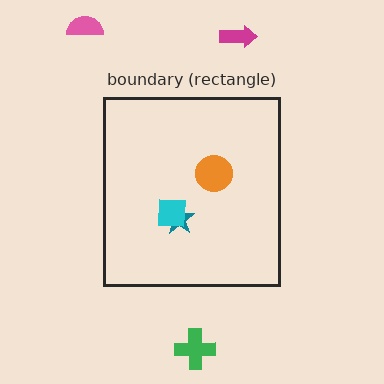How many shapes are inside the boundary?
3 inside, 3 outside.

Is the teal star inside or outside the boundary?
Inside.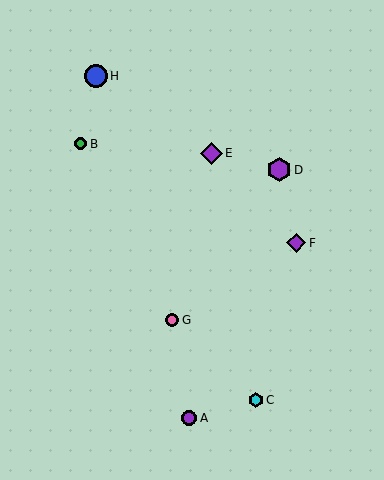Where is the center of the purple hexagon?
The center of the purple hexagon is at (279, 170).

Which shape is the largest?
The purple hexagon (labeled D) is the largest.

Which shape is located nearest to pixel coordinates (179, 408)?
The purple circle (labeled A) at (189, 418) is nearest to that location.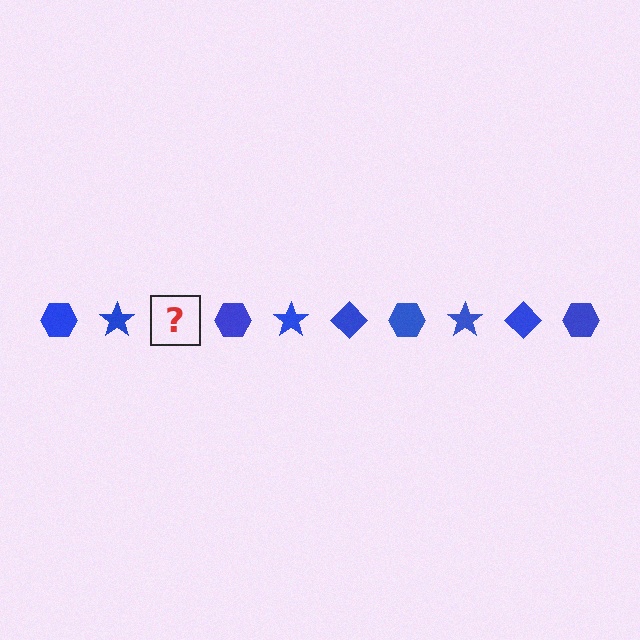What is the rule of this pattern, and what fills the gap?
The rule is that the pattern cycles through hexagon, star, diamond shapes in blue. The gap should be filled with a blue diamond.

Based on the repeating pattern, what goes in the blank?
The blank should be a blue diamond.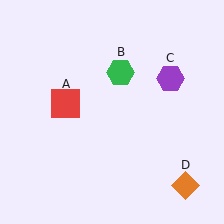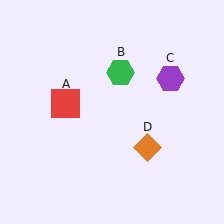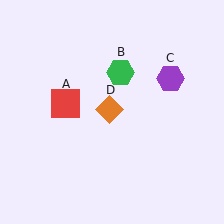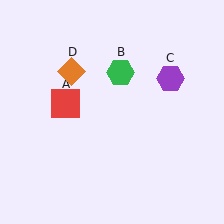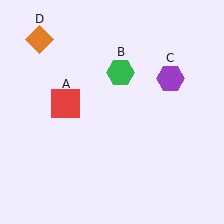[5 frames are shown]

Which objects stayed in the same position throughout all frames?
Red square (object A) and green hexagon (object B) and purple hexagon (object C) remained stationary.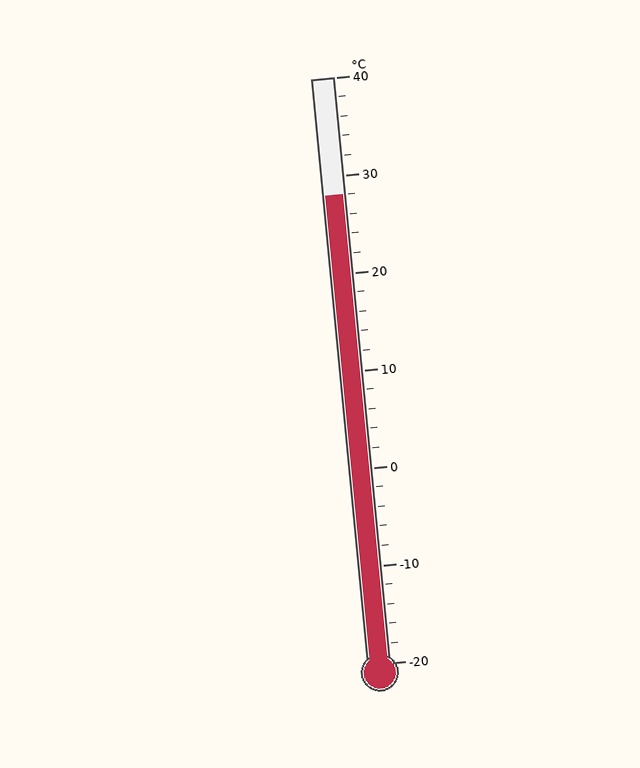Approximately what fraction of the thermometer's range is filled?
The thermometer is filled to approximately 80% of its range.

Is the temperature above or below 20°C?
The temperature is above 20°C.